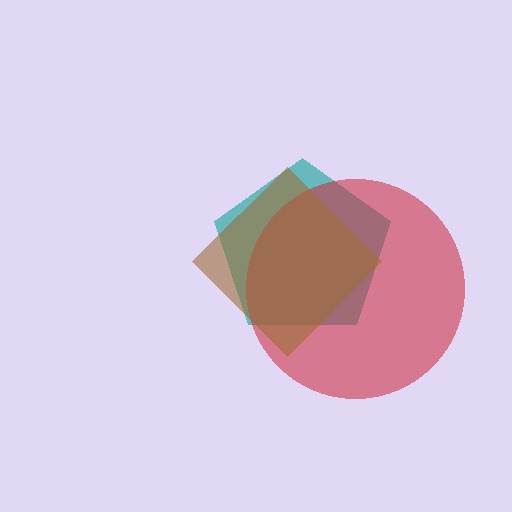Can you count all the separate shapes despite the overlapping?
Yes, there are 3 separate shapes.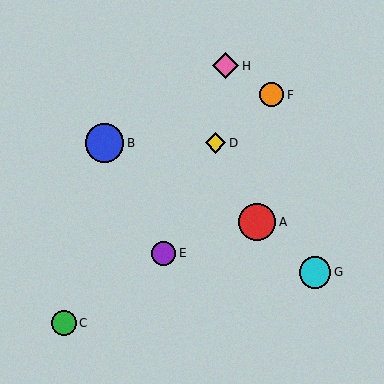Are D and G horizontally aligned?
No, D is at y≈143 and G is at y≈273.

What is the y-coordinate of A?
Object A is at y≈222.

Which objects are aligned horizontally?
Objects B, D are aligned horizontally.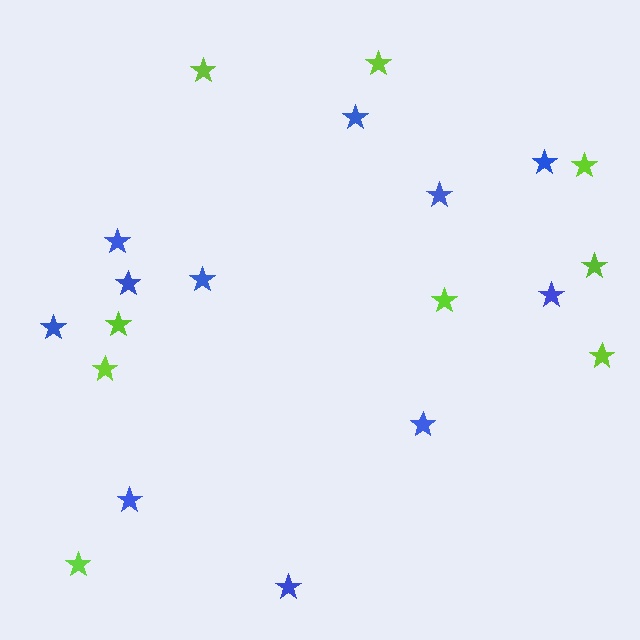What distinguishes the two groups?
There are 2 groups: one group of blue stars (11) and one group of lime stars (9).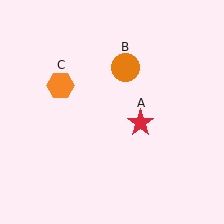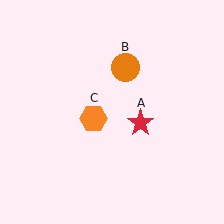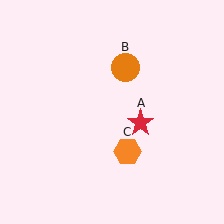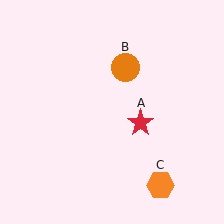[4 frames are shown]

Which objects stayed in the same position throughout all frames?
Red star (object A) and orange circle (object B) remained stationary.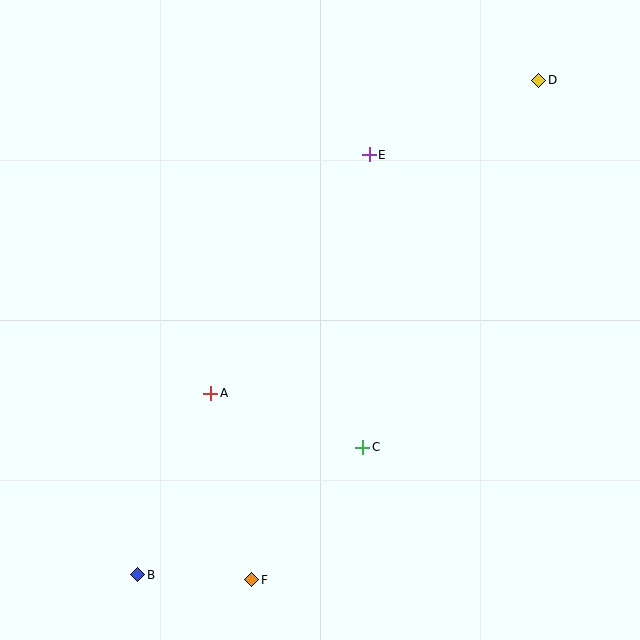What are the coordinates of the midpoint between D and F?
The midpoint between D and F is at (395, 330).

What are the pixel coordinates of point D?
Point D is at (539, 80).